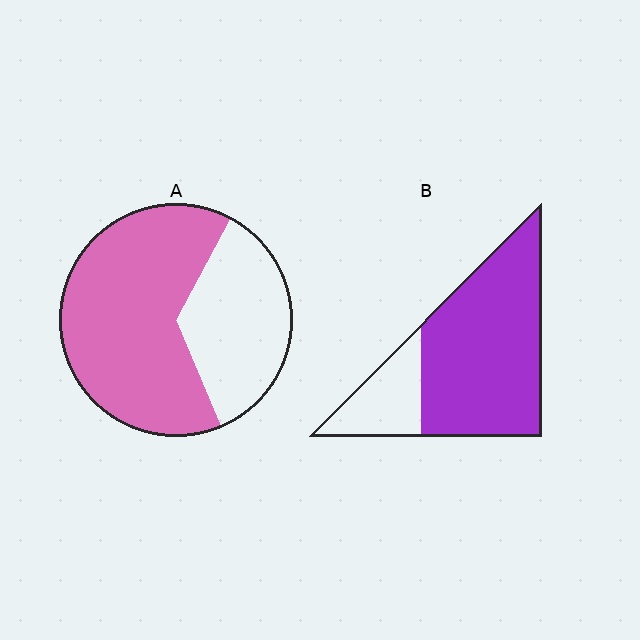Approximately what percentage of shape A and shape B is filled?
A is approximately 65% and B is approximately 75%.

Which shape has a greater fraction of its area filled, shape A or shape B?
Shape B.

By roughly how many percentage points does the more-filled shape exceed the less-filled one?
By roughly 15 percentage points (B over A).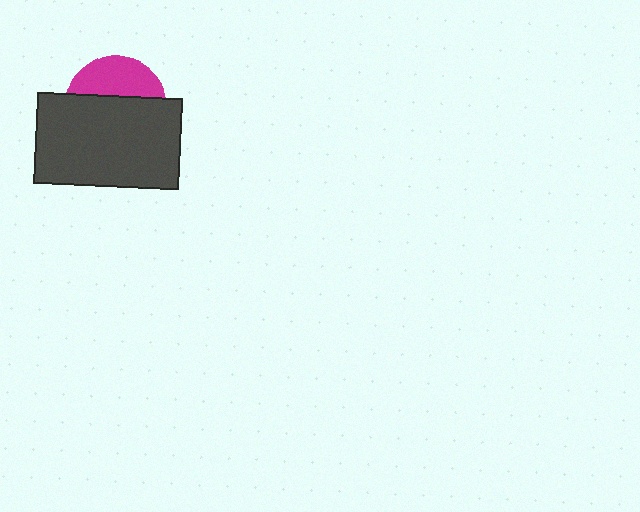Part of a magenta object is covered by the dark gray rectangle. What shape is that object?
It is a circle.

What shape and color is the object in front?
The object in front is a dark gray rectangle.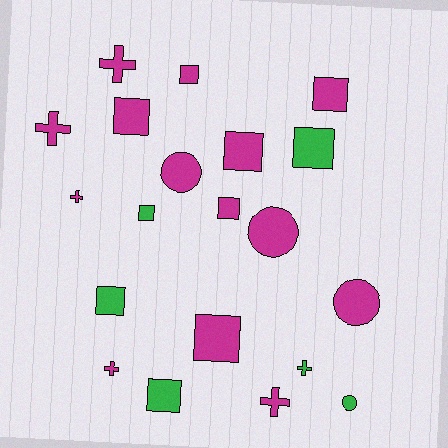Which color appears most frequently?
Magenta, with 14 objects.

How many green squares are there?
There are 4 green squares.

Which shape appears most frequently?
Square, with 10 objects.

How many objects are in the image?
There are 20 objects.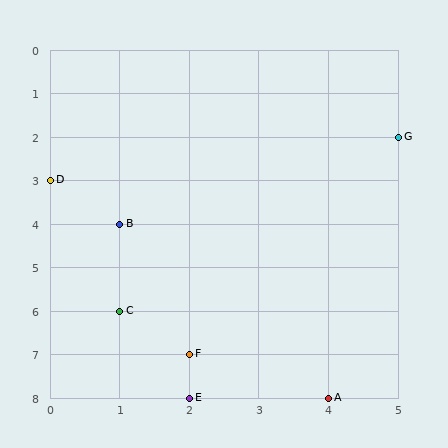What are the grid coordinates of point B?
Point B is at grid coordinates (1, 4).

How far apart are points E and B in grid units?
Points E and B are 1 column and 4 rows apart (about 4.1 grid units diagonally).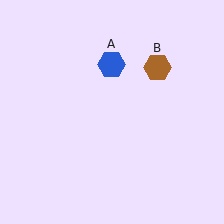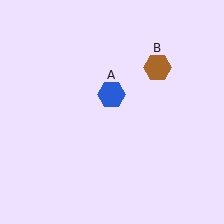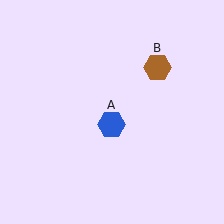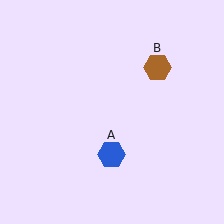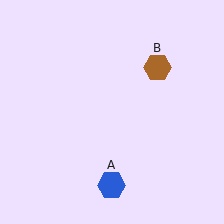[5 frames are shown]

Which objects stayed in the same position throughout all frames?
Brown hexagon (object B) remained stationary.